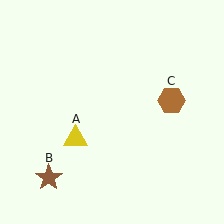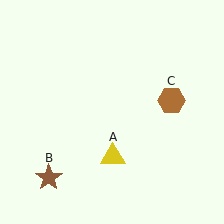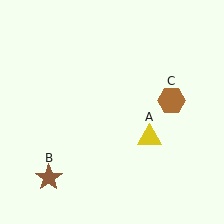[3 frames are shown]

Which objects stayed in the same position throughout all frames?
Brown star (object B) and brown hexagon (object C) remained stationary.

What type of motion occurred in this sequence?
The yellow triangle (object A) rotated counterclockwise around the center of the scene.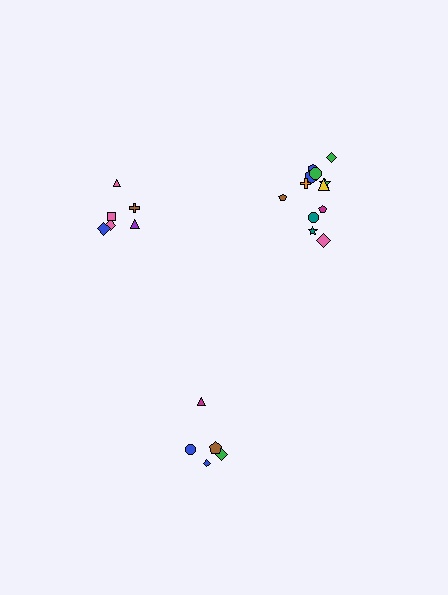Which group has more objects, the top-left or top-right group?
The top-right group.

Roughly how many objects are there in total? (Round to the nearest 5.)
Roughly 25 objects in total.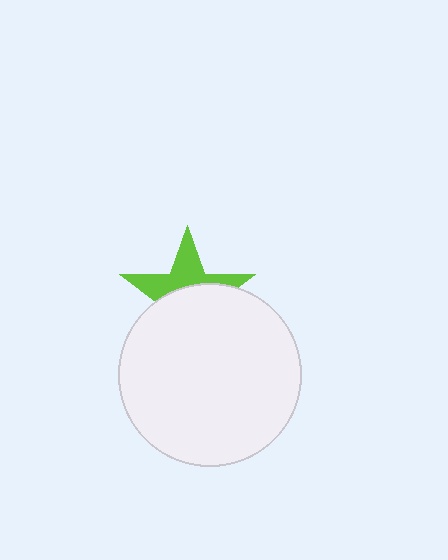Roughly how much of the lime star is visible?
A small part of it is visible (roughly 43%).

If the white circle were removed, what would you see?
You would see the complete lime star.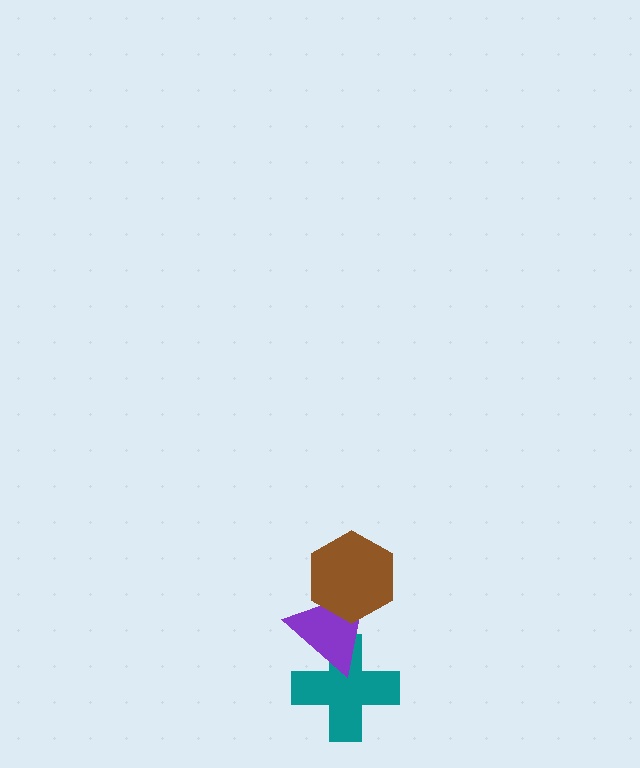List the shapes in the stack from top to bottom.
From top to bottom: the brown hexagon, the purple triangle, the teal cross.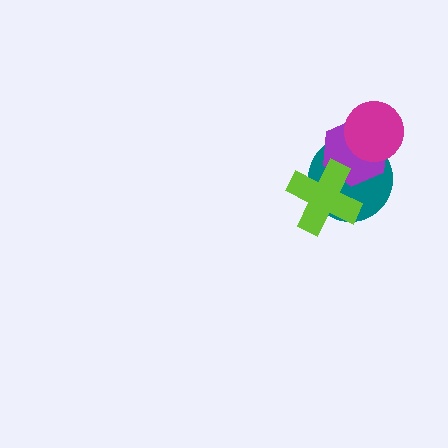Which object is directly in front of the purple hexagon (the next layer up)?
The magenta circle is directly in front of the purple hexagon.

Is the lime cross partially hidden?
No, no other shape covers it.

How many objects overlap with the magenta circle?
2 objects overlap with the magenta circle.